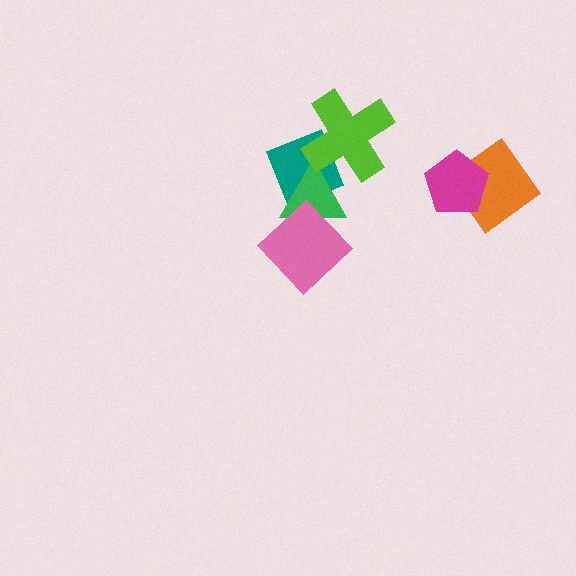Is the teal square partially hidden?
Yes, it is partially covered by another shape.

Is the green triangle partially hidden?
Yes, it is partially covered by another shape.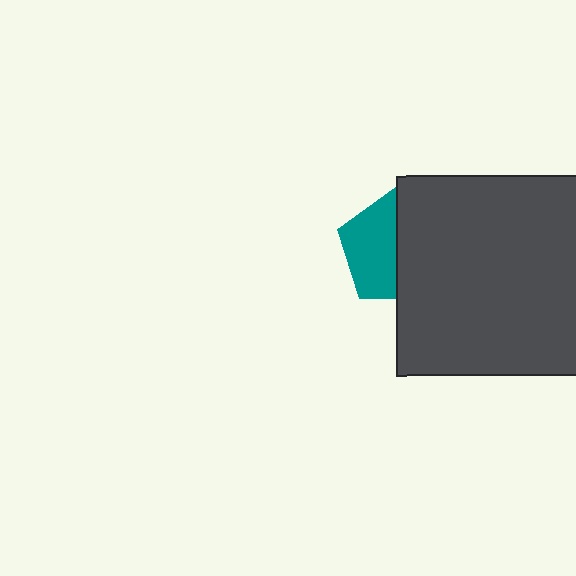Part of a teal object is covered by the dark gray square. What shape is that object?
It is a pentagon.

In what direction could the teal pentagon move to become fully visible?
The teal pentagon could move left. That would shift it out from behind the dark gray square entirely.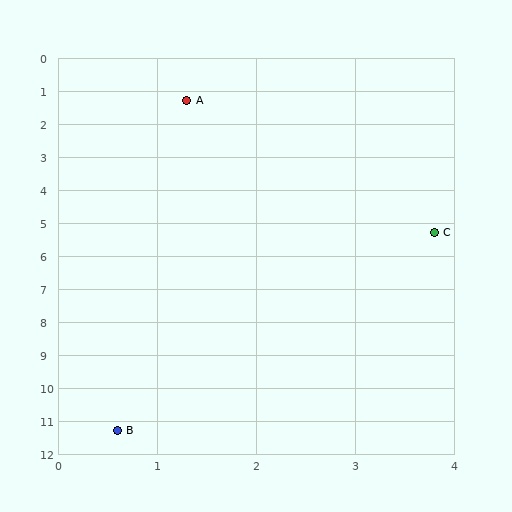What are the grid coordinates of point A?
Point A is at approximately (1.3, 1.3).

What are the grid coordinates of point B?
Point B is at approximately (0.6, 11.3).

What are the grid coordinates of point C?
Point C is at approximately (3.8, 5.3).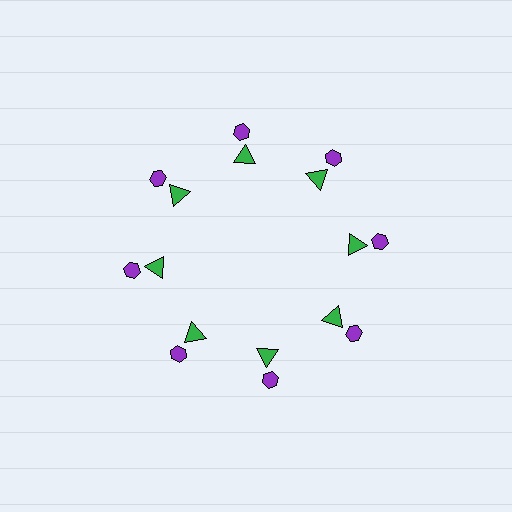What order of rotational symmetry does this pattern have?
This pattern has 8-fold rotational symmetry.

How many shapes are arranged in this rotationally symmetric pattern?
There are 16 shapes, arranged in 8 groups of 2.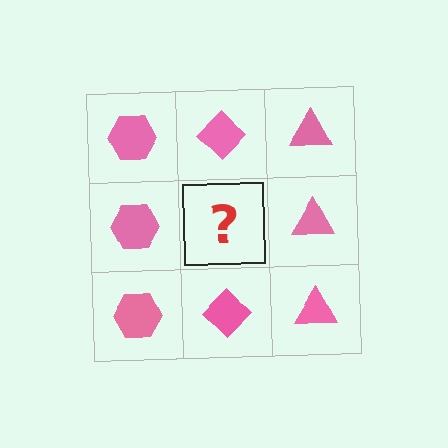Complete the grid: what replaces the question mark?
The question mark should be replaced with a pink diamond.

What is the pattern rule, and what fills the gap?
The rule is that each column has a consistent shape. The gap should be filled with a pink diamond.